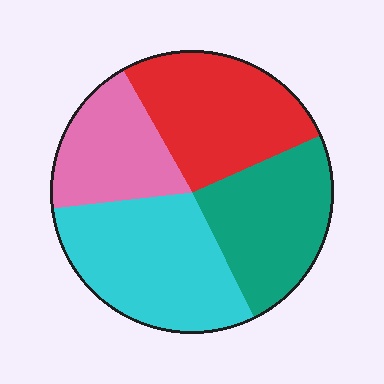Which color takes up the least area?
Pink, at roughly 20%.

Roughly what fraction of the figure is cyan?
Cyan covers roughly 30% of the figure.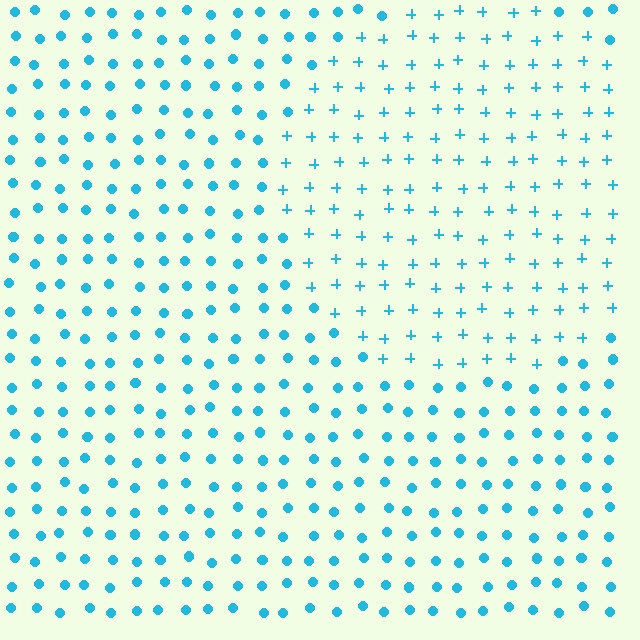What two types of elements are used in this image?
The image uses plus signs inside the circle region and circles outside it.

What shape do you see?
I see a circle.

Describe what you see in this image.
The image is filled with small cyan elements arranged in a uniform grid. A circle-shaped region contains plus signs, while the surrounding area contains circles. The boundary is defined purely by the change in element shape.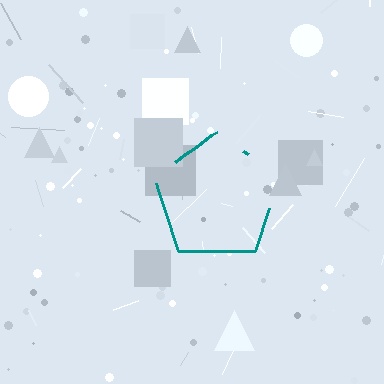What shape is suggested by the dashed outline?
The dashed outline suggests a pentagon.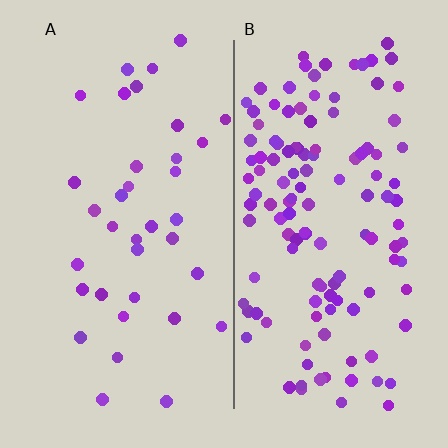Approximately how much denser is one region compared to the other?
Approximately 3.6× — region B over region A.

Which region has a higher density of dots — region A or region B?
B (the right).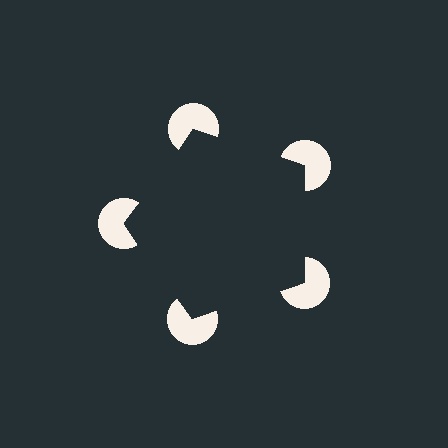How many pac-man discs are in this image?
There are 5 — one at each vertex of the illusory pentagon.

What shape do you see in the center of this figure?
An illusory pentagon — its edges are inferred from the aligned wedge cuts in the pac-man discs, not physically drawn.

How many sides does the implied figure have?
5 sides.